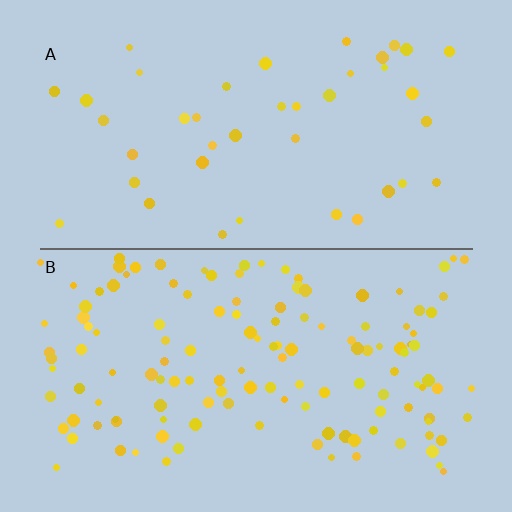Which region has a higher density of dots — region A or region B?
B (the bottom).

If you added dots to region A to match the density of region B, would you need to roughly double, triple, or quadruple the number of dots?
Approximately triple.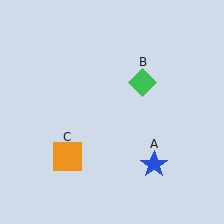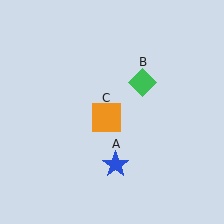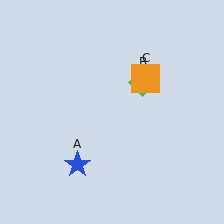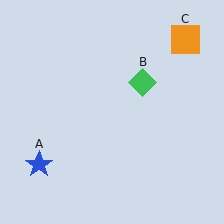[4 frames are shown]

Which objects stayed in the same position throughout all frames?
Green diamond (object B) remained stationary.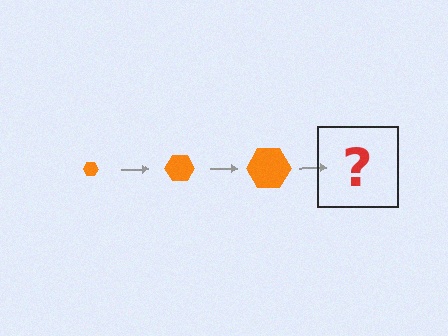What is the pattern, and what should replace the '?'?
The pattern is that the hexagon gets progressively larger each step. The '?' should be an orange hexagon, larger than the previous one.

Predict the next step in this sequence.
The next step is an orange hexagon, larger than the previous one.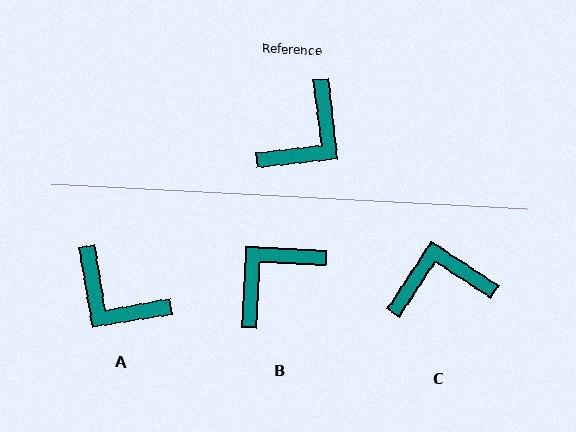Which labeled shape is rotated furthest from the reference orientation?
B, about 170 degrees away.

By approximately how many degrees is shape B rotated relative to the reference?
Approximately 170 degrees counter-clockwise.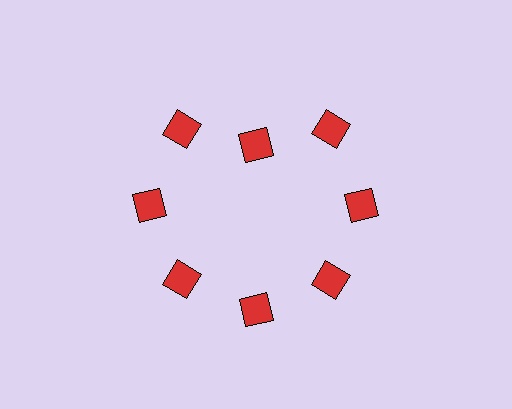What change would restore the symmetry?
The symmetry would be restored by moving it outward, back onto the ring so that all 8 diamonds sit at equal angles and equal distance from the center.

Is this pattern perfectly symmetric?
No. The 8 red diamonds are arranged in a ring, but one element near the 12 o'clock position is pulled inward toward the center, breaking the 8-fold rotational symmetry.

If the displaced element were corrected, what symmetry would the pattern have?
It would have 8-fold rotational symmetry — the pattern would map onto itself every 45 degrees.